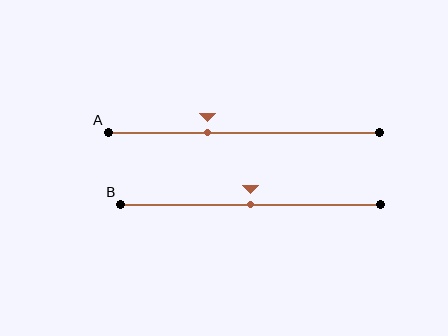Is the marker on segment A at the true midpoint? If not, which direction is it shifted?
No, the marker on segment A is shifted to the left by about 13% of the segment length.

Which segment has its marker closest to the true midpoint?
Segment B has its marker closest to the true midpoint.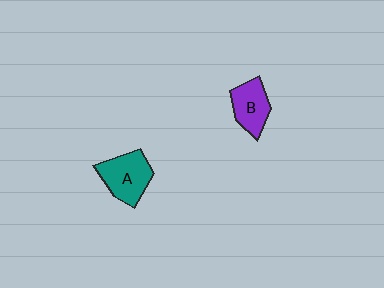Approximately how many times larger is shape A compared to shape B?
Approximately 1.2 times.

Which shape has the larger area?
Shape A (teal).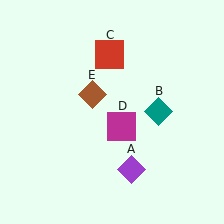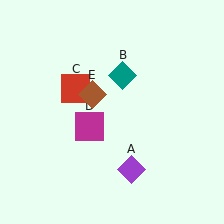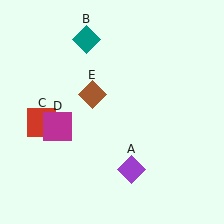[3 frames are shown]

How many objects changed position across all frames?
3 objects changed position: teal diamond (object B), red square (object C), magenta square (object D).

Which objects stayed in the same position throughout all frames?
Purple diamond (object A) and brown diamond (object E) remained stationary.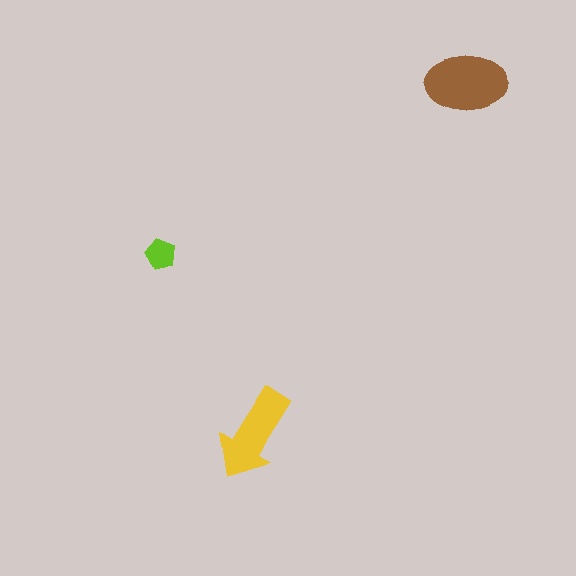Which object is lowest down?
The yellow arrow is bottommost.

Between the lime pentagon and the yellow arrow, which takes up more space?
The yellow arrow.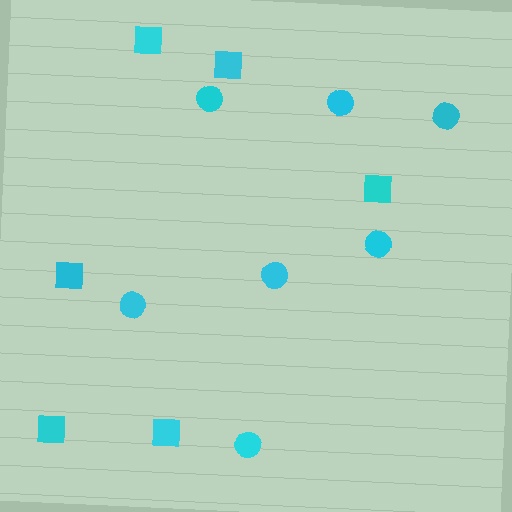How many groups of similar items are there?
There are 2 groups: one group of circles (7) and one group of squares (6).